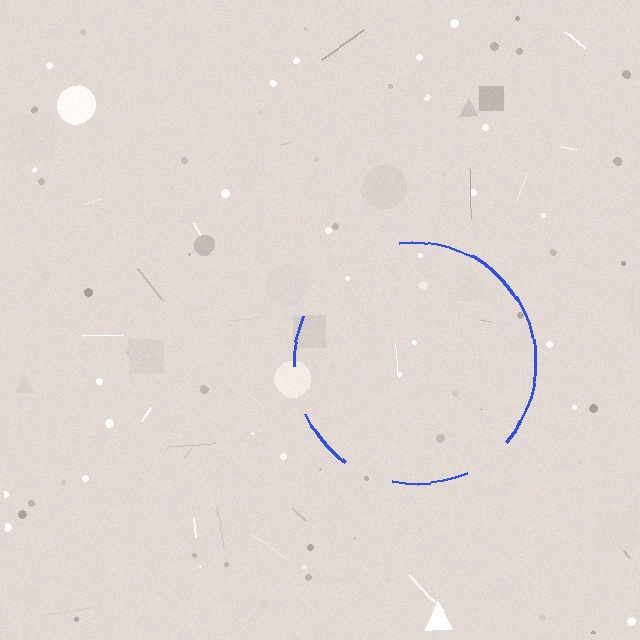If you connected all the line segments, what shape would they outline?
They would outline a circle.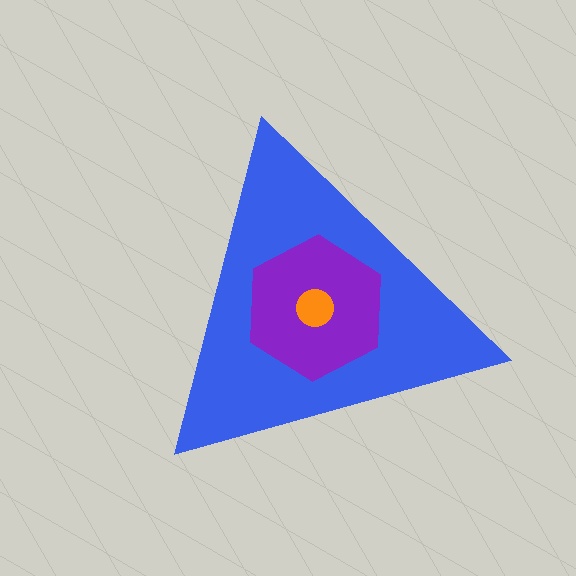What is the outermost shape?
The blue triangle.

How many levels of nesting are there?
3.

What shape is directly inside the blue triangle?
The purple hexagon.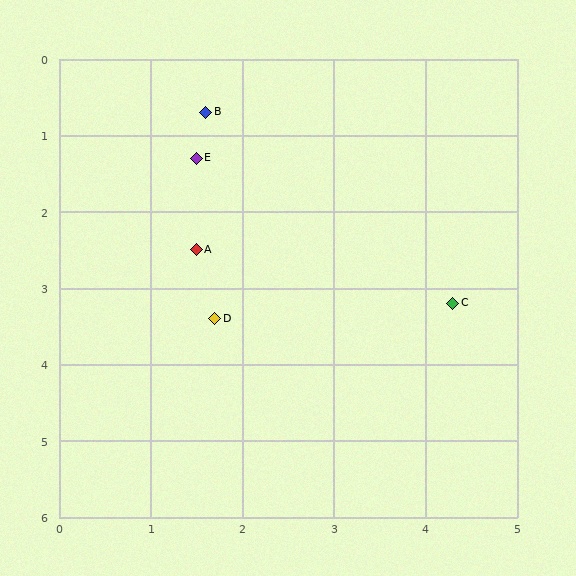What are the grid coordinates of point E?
Point E is at approximately (1.5, 1.3).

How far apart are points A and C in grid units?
Points A and C are about 2.9 grid units apart.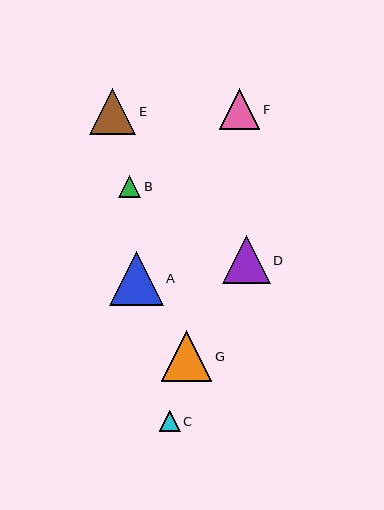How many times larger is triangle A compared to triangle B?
Triangle A is approximately 2.4 times the size of triangle B.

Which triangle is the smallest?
Triangle C is the smallest with a size of approximately 21 pixels.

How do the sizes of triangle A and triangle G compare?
Triangle A and triangle G are approximately the same size.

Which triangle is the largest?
Triangle A is the largest with a size of approximately 54 pixels.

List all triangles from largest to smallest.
From largest to smallest: A, G, D, E, F, B, C.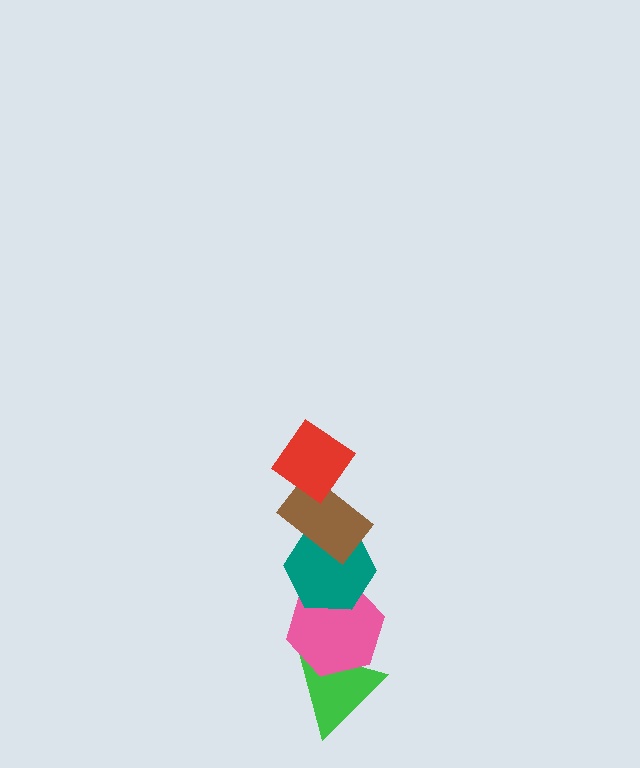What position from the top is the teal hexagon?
The teal hexagon is 3rd from the top.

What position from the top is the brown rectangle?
The brown rectangle is 2nd from the top.